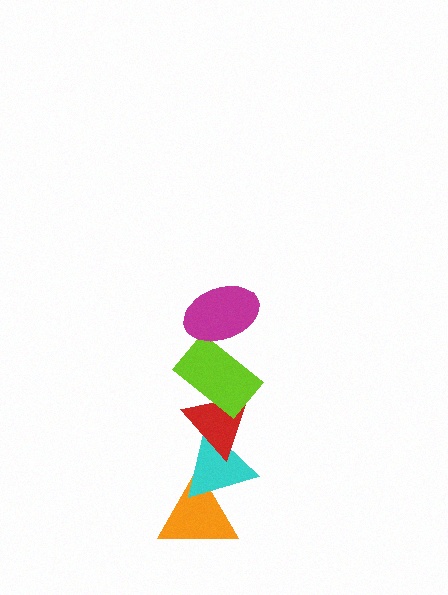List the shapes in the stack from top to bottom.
From top to bottom: the magenta ellipse, the lime rectangle, the red triangle, the cyan triangle, the orange triangle.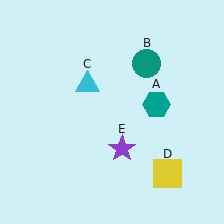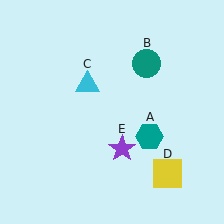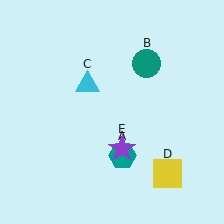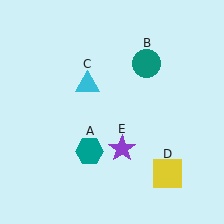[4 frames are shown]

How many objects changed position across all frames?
1 object changed position: teal hexagon (object A).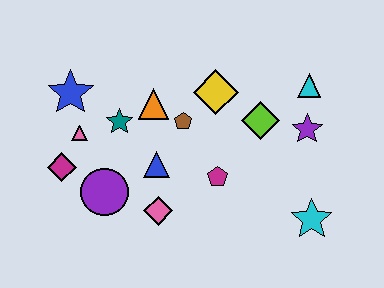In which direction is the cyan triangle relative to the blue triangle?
The cyan triangle is to the right of the blue triangle.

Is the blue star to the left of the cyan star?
Yes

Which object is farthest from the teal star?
The cyan star is farthest from the teal star.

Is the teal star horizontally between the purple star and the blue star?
Yes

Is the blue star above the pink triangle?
Yes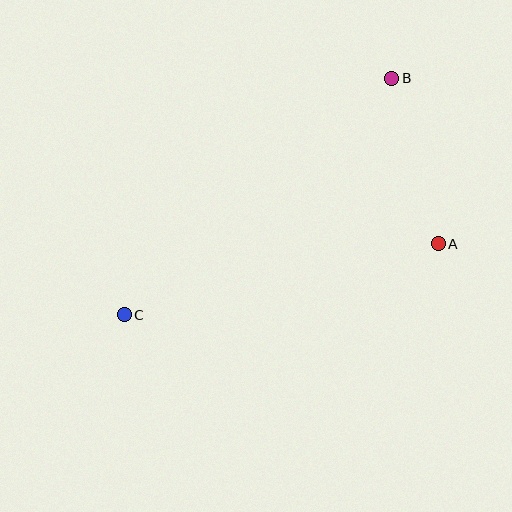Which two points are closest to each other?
Points A and B are closest to each other.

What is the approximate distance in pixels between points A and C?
The distance between A and C is approximately 322 pixels.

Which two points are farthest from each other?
Points B and C are farthest from each other.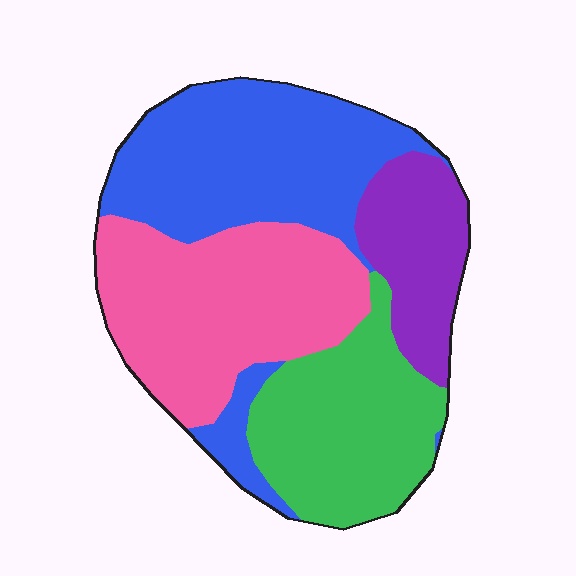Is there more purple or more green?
Green.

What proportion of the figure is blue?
Blue takes up about one third (1/3) of the figure.